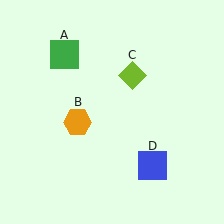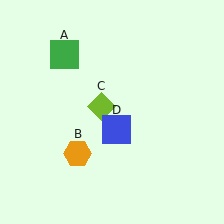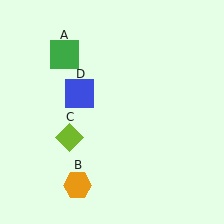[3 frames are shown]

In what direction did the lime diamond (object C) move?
The lime diamond (object C) moved down and to the left.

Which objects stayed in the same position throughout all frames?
Green square (object A) remained stationary.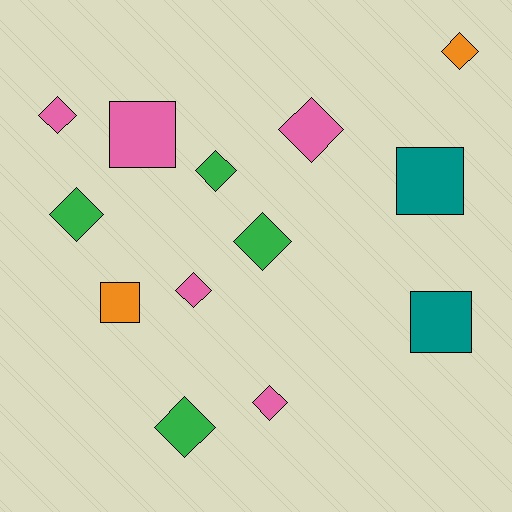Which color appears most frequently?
Pink, with 5 objects.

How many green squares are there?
There are no green squares.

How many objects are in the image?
There are 13 objects.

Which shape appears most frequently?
Diamond, with 9 objects.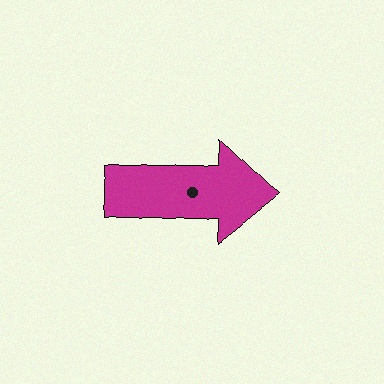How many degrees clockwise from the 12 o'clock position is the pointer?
Approximately 92 degrees.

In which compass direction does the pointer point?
East.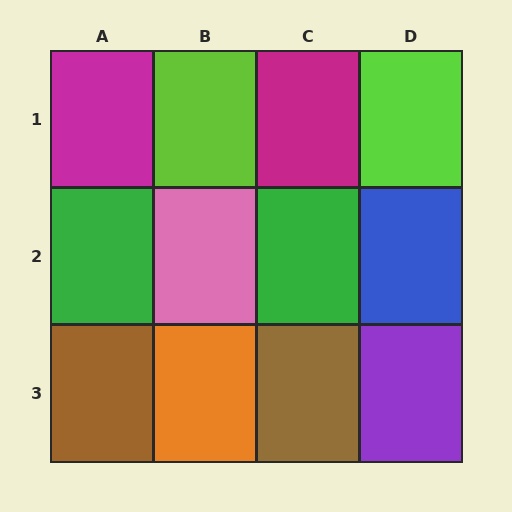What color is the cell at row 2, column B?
Pink.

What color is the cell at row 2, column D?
Blue.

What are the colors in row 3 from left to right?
Brown, orange, brown, purple.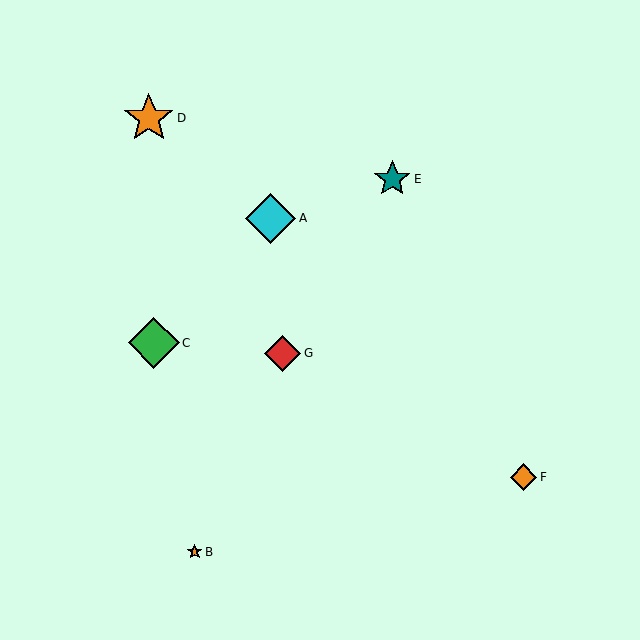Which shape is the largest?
The green diamond (labeled C) is the largest.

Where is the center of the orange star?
The center of the orange star is at (195, 552).